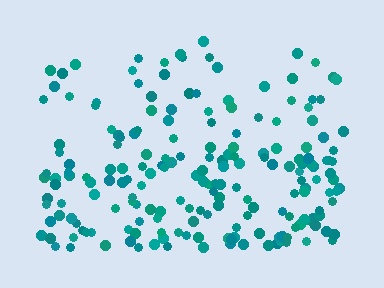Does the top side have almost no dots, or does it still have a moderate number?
Still a moderate number, just noticeably fewer than the bottom.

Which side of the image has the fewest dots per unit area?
The top.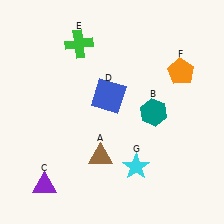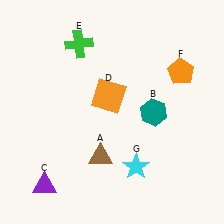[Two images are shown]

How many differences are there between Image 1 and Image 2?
There is 1 difference between the two images.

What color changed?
The square (D) changed from blue in Image 1 to orange in Image 2.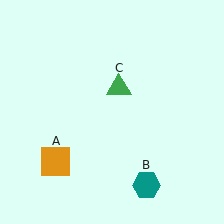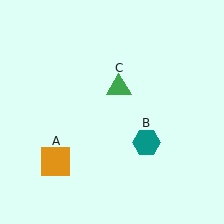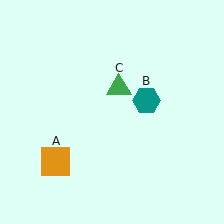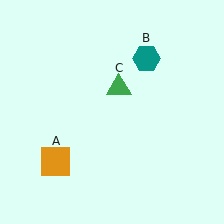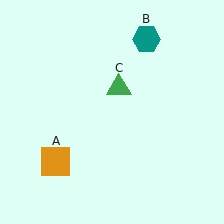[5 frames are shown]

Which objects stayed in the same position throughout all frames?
Orange square (object A) and green triangle (object C) remained stationary.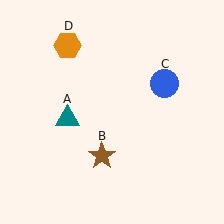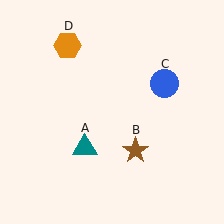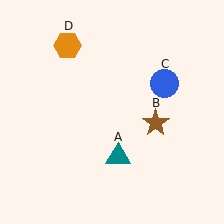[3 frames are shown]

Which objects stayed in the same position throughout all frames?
Blue circle (object C) and orange hexagon (object D) remained stationary.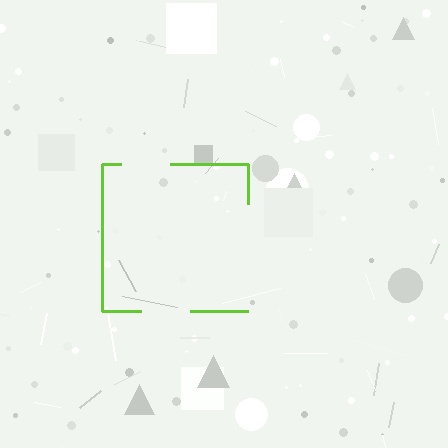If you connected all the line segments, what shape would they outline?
They would outline a square.